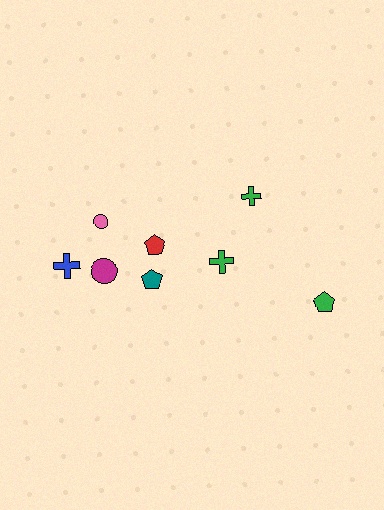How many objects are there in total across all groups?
There are 8 objects.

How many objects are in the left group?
There are 5 objects.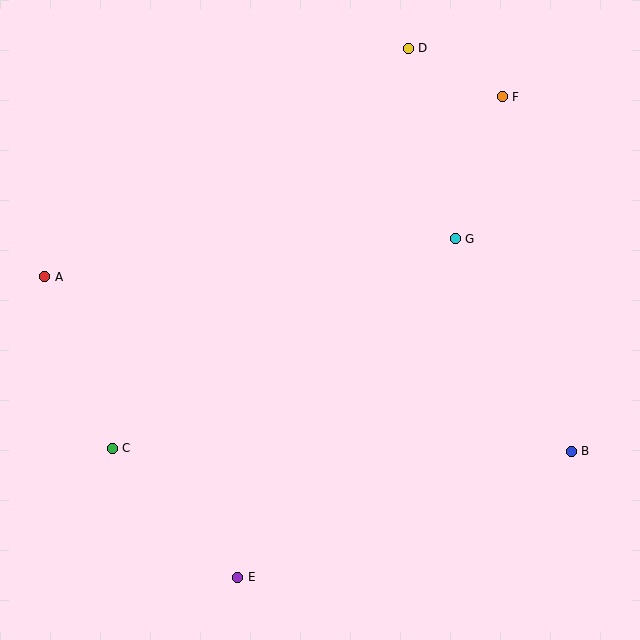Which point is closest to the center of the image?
Point G at (455, 239) is closest to the center.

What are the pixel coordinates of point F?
Point F is at (502, 97).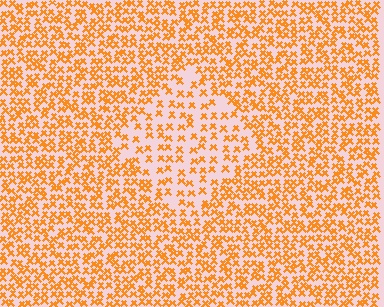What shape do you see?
I see a diamond.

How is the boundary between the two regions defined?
The boundary is defined by a change in element density (approximately 1.9x ratio). All elements are the same color, size, and shape.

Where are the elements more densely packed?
The elements are more densely packed outside the diamond boundary.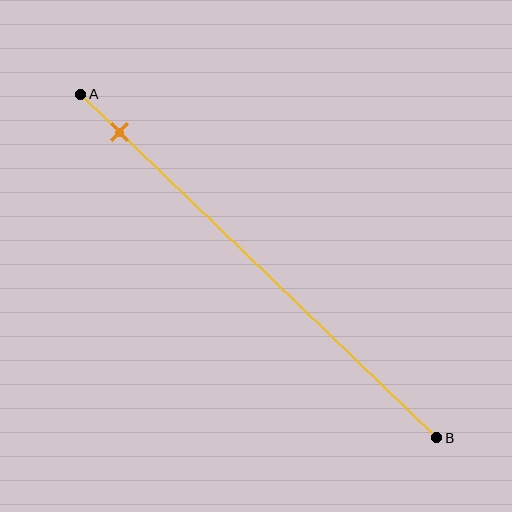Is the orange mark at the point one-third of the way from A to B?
No, the mark is at about 10% from A, not at the 33% one-third point.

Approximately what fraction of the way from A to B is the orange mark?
The orange mark is approximately 10% of the way from A to B.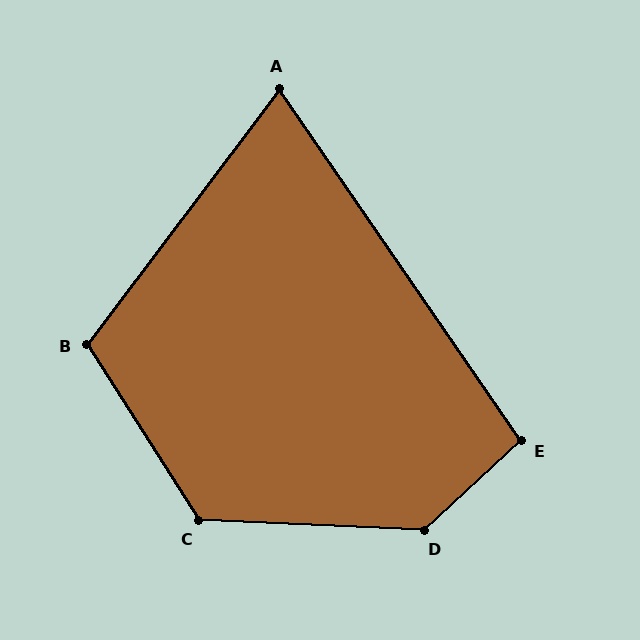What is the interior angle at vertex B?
Approximately 111 degrees (obtuse).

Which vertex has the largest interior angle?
D, at approximately 135 degrees.